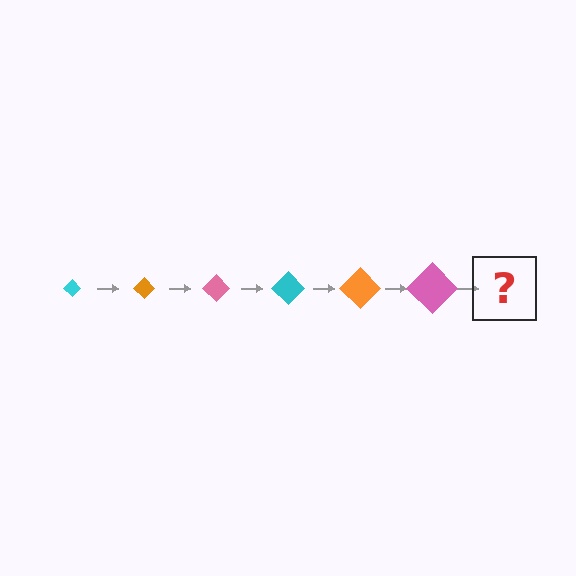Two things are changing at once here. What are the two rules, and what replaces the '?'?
The two rules are that the diamond grows larger each step and the color cycles through cyan, orange, and pink. The '?' should be a cyan diamond, larger than the previous one.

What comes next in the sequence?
The next element should be a cyan diamond, larger than the previous one.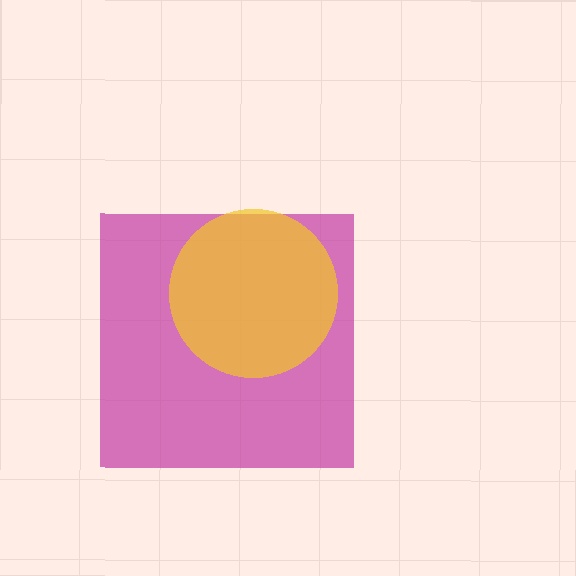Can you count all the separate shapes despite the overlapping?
Yes, there are 2 separate shapes.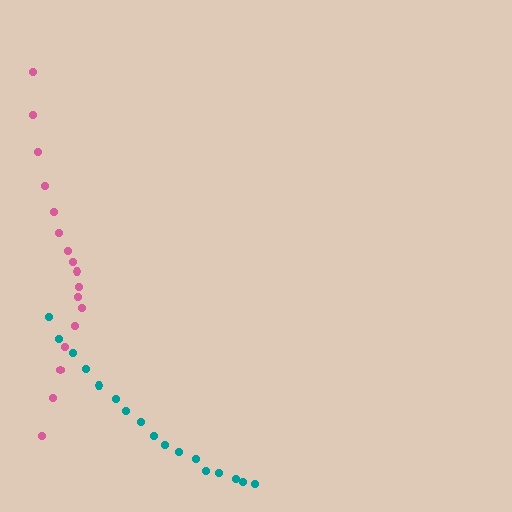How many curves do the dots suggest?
There are 2 distinct paths.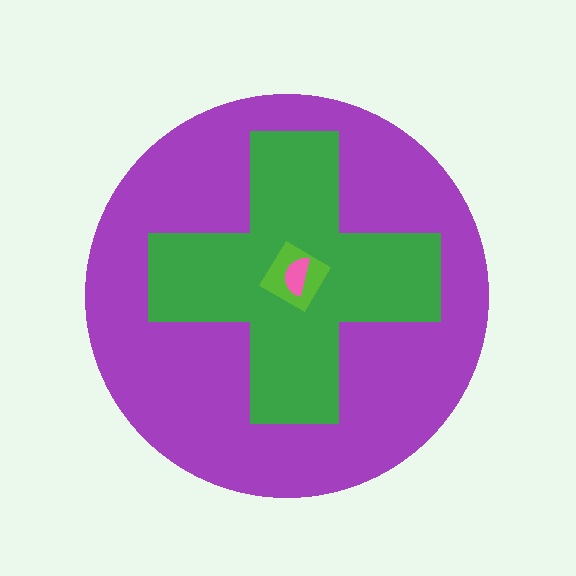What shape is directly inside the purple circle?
The green cross.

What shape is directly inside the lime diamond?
The pink semicircle.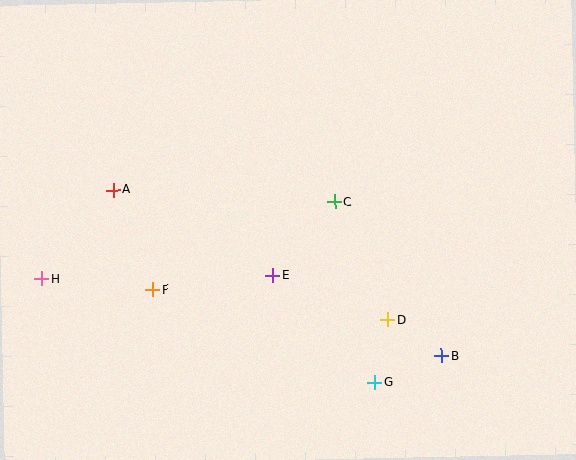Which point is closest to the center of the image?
Point E at (272, 275) is closest to the center.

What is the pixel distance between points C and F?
The distance between C and F is 202 pixels.